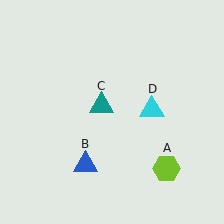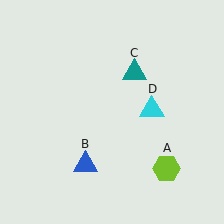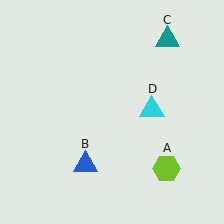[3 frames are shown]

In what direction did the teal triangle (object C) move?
The teal triangle (object C) moved up and to the right.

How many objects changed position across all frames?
1 object changed position: teal triangle (object C).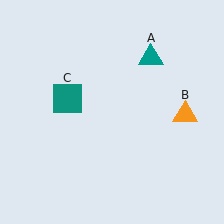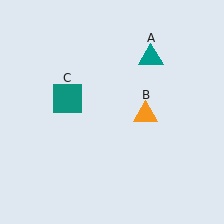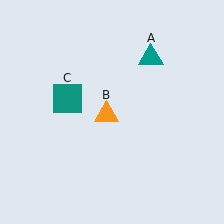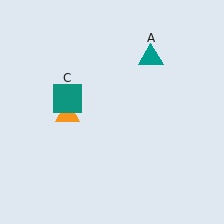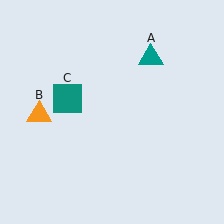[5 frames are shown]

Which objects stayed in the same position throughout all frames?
Teal triangle (object A) and teal square (object C) remained stationary.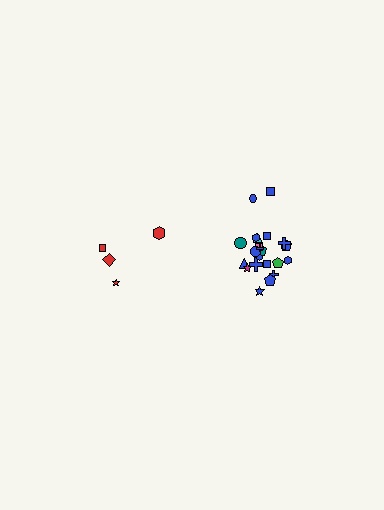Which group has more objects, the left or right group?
The right group.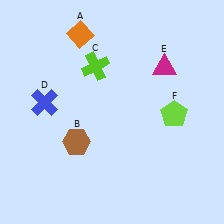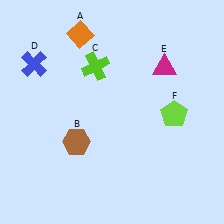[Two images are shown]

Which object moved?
The blue cross (D) moved up.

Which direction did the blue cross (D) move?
The blue cross (D) moved up.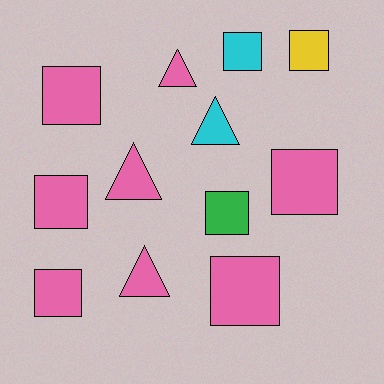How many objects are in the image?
There are 12 objects.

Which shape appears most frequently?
Square, with 8 objects.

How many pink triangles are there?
There are 3 pink triangles.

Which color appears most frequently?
Pink, with 8 objects.